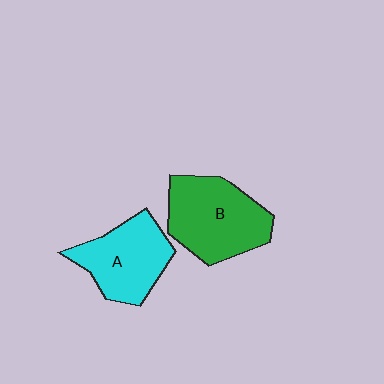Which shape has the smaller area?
Shape A (cyan).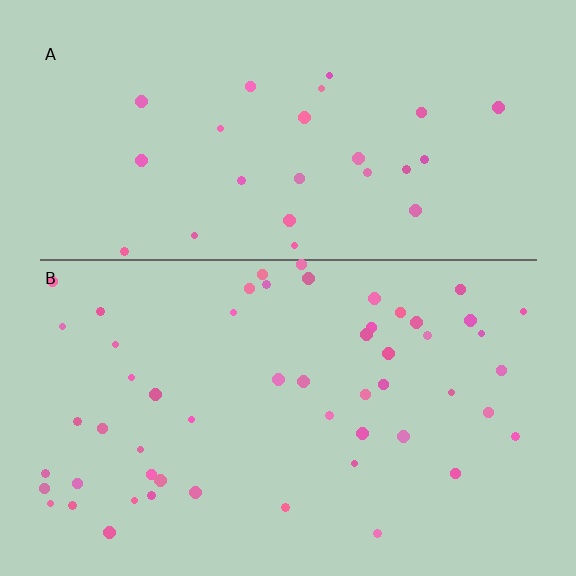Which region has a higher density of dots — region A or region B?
B (the bottom).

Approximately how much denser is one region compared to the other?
Approximately 2.1× — region B over region A.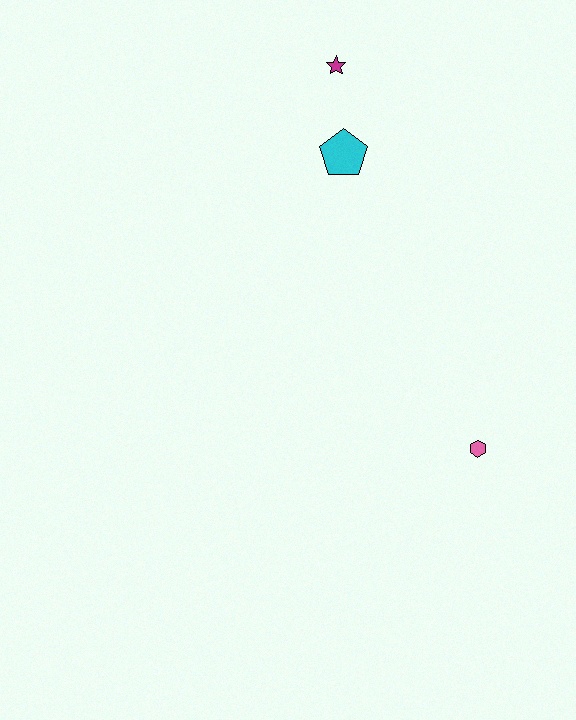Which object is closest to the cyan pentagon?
The magenta star is closest to the cyan pentagon.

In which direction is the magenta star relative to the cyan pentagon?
The magenta star is above the cyan pentagon.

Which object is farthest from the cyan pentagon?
The pink hexagon is farthest from the cyan pentagon.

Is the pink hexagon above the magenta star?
No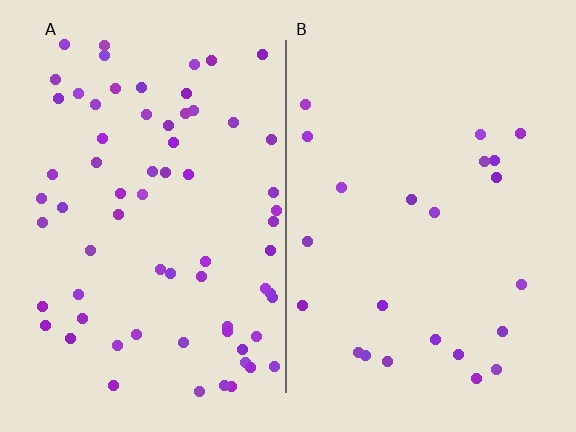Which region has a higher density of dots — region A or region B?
A (the left).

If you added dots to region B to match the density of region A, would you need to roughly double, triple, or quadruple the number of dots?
Approximately triple.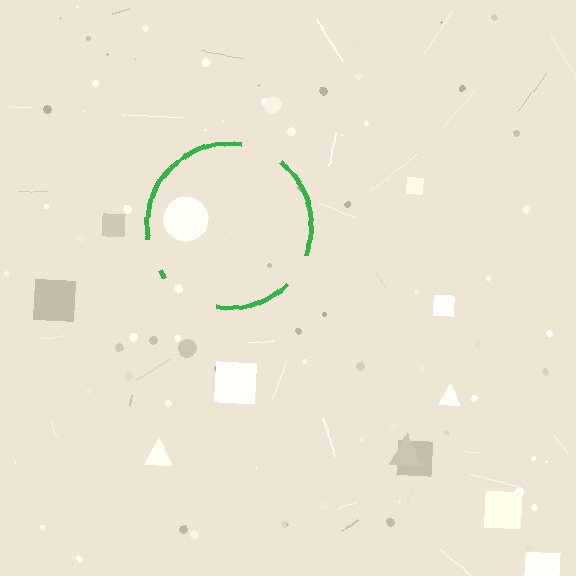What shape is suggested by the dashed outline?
The dashed outline suggests a circle.